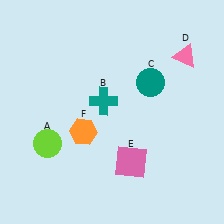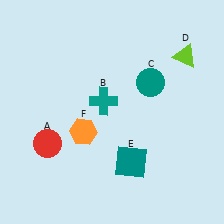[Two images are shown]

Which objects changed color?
A changed from lime to red. D changed from pink to lime. E changed from pink to teal.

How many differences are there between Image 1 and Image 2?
There are 3 differences between the two images.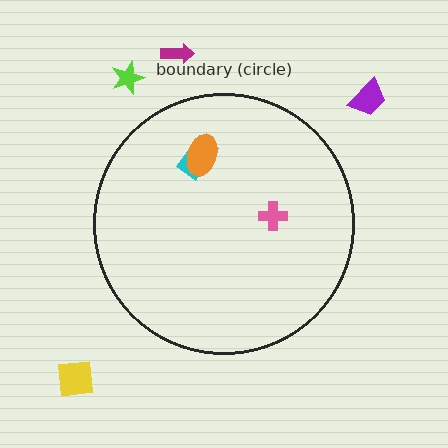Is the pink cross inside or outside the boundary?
Inside.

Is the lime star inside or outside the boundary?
Outside.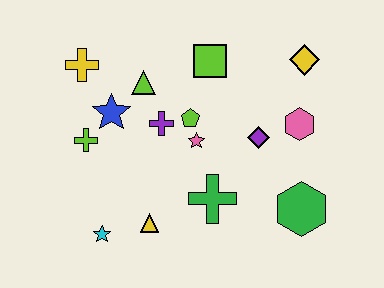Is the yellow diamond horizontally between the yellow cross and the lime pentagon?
No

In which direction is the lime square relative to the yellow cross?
The lime square is to the right of the yellow cross.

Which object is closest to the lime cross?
The blue star is closest to the lime cross.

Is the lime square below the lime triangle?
No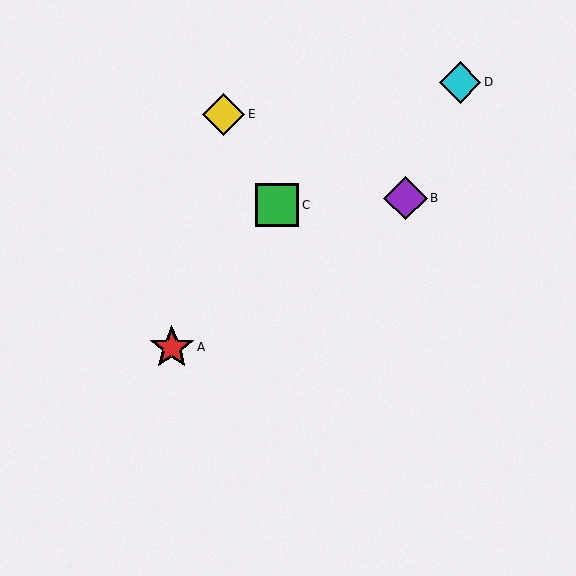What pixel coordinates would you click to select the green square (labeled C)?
Click at (277, 205) to select the green square C.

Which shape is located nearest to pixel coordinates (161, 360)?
The red star (labeled A) at (172, 347) is nearest to that location.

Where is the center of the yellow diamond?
The center of the yellow diamond is at (223, 114).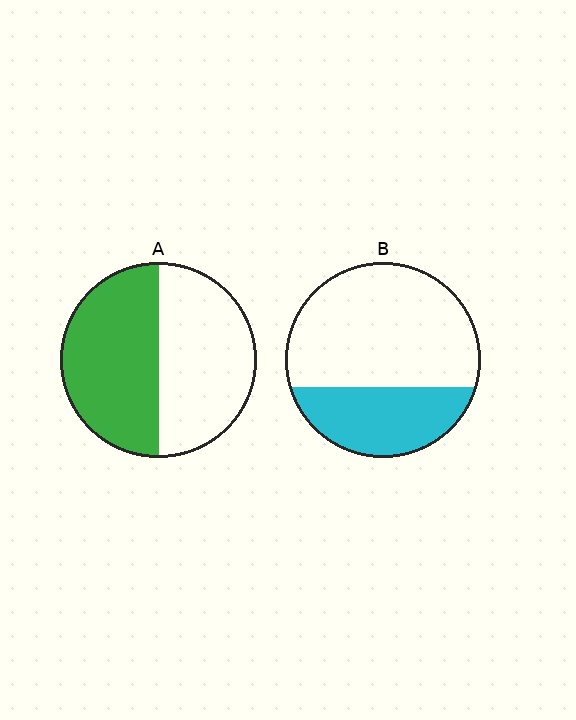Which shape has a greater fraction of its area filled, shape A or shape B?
Shape A.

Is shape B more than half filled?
No.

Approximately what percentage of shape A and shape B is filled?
A is approximately 50% and B is approximately 35%.